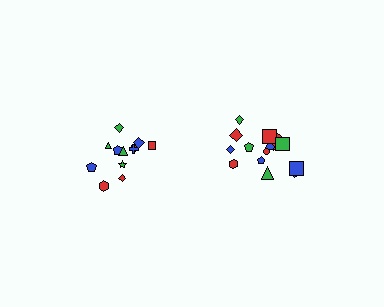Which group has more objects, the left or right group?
The right group.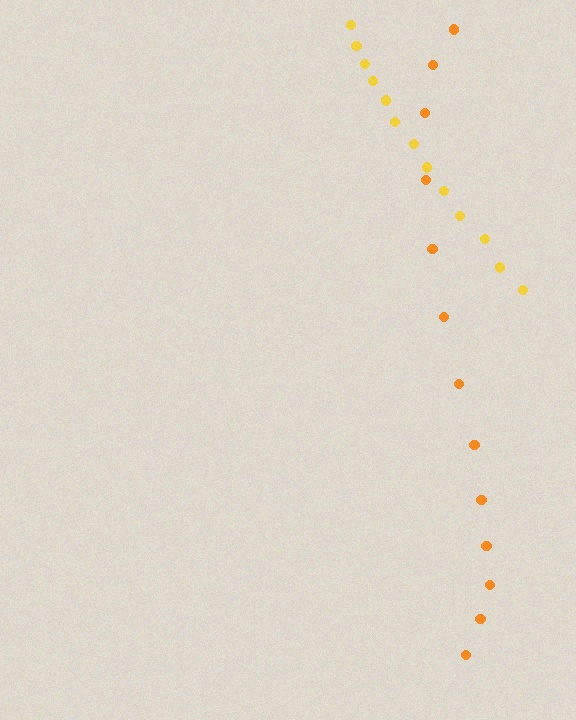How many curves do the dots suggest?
There are 2 distinct paths.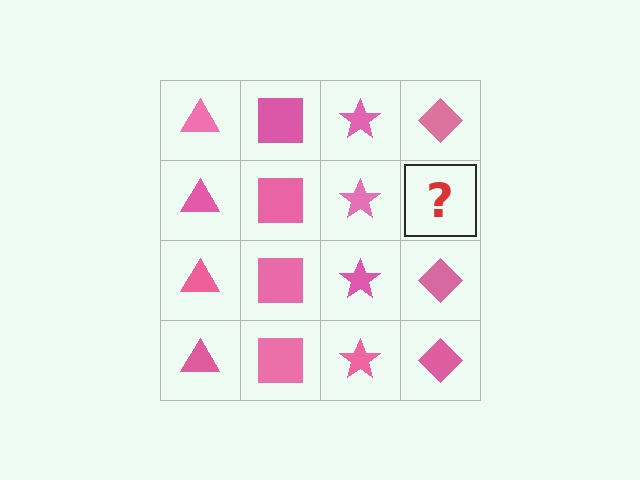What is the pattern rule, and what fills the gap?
The rule is that each column has a consistent shape. The gap should be filled with a pink diamond.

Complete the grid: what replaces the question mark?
The question mark should be replaced with a pink diamond.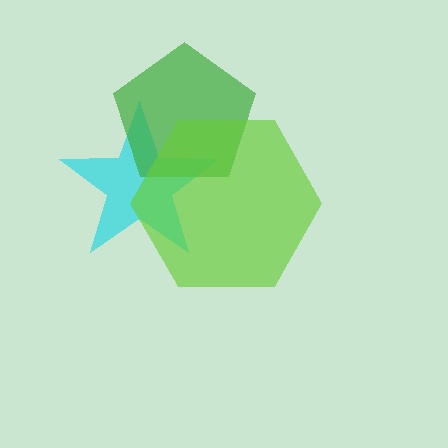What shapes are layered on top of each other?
The layered shapes are: a cyan star, a green pentagon, a lime hexagon.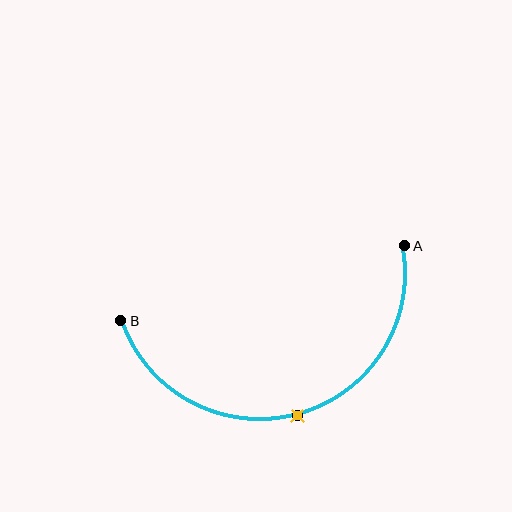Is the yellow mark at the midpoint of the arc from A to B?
Yes. The yellow mark lies on the arc at equal arc-length from both A and B — it is the arc midpoint.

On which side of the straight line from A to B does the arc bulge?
The arc bulges below the straight line connecting A and B.